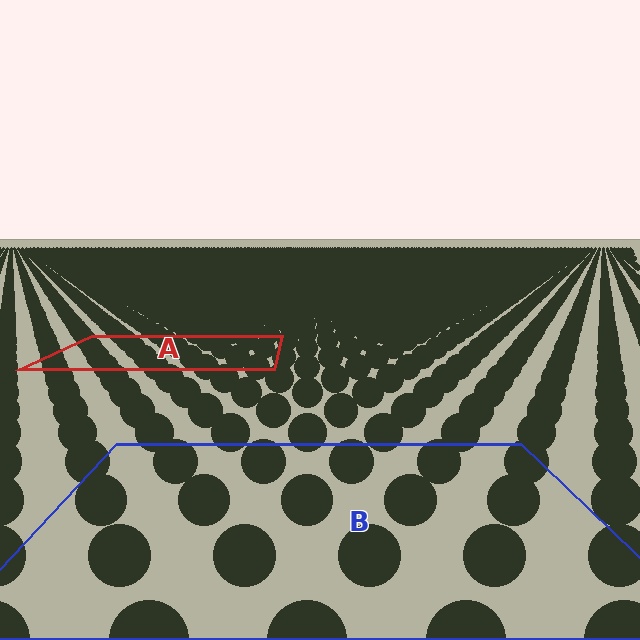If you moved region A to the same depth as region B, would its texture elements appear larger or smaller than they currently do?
They would appear larger. At a closer depth, the same texture elements are projected at a bigger on-screen size.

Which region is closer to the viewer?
Region B is closer. The texture elements there are larger and more spread out.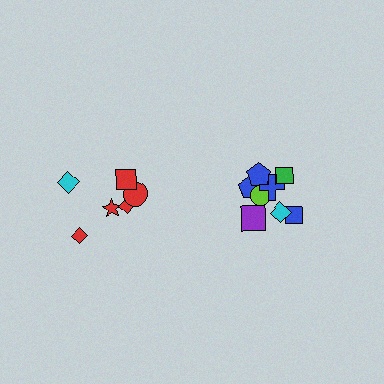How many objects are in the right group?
There are 8 objects.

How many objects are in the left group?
There are 6 objects.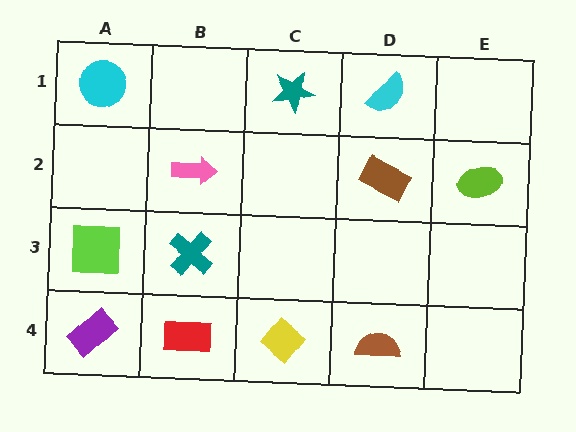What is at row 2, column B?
A pink arrow.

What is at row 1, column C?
A teal star.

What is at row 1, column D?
A cyan semicircle.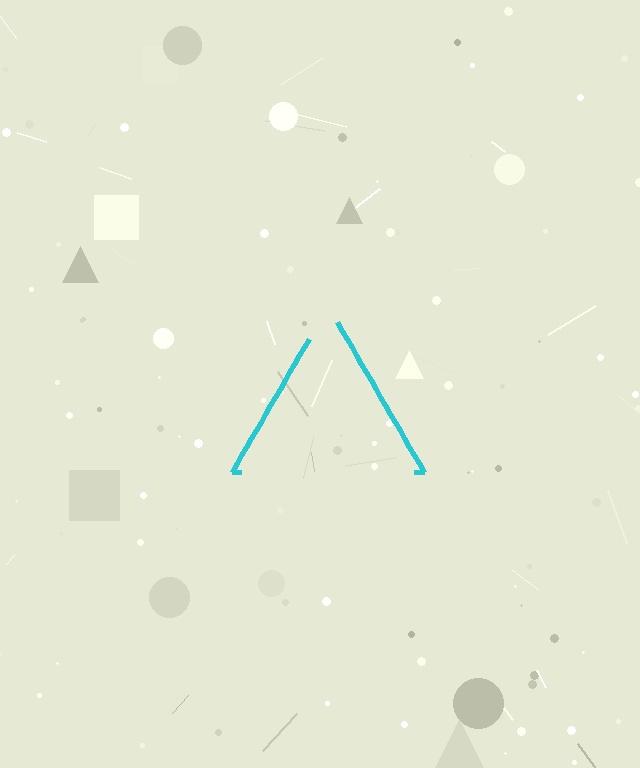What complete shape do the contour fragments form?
The contour fragments form a triangle.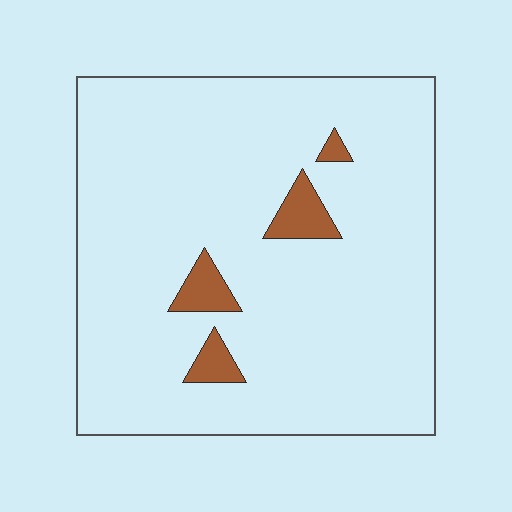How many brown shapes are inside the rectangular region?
4.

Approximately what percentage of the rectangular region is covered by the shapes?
Approximately 5%.